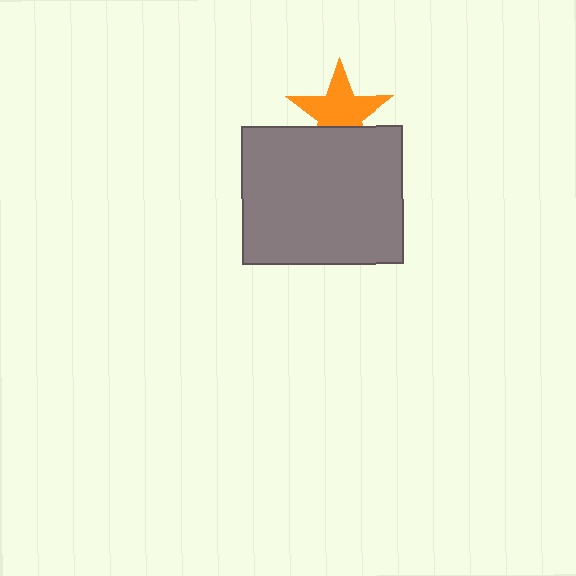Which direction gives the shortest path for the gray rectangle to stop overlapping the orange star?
Moving down gives the shortest separation.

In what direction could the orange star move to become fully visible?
The orange star could move up. That would shift it out from behind the gray rectangle entirely.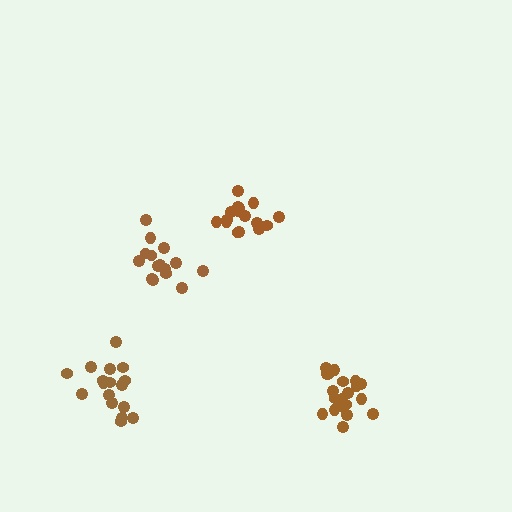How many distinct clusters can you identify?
There are 4 distinct clusters.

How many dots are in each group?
Group 1: 16 dots, Group 2: 17 dots, Group 3: 21 dots, Group 4: 15 dots (69 total).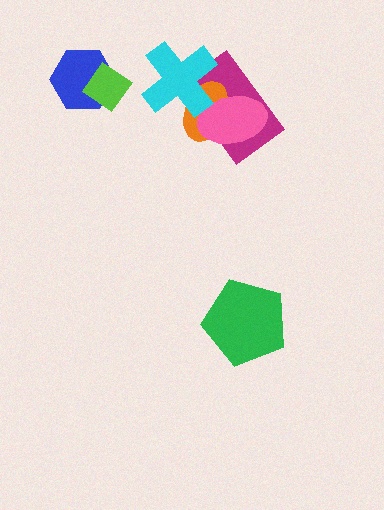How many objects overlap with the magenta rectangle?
3 objects overlap with the magenta rectangle.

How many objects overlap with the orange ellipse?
3 objects overlap with the orange ellipse.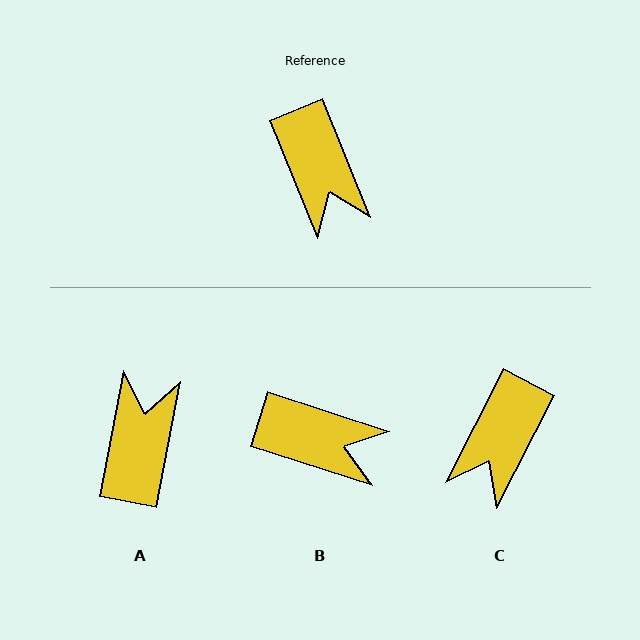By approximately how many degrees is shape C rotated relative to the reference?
Approximately 49 degrees clockwise.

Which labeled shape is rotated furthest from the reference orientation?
A, about 147 degrees away.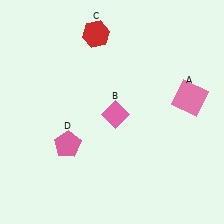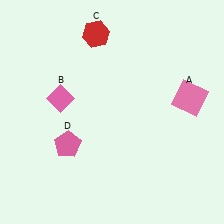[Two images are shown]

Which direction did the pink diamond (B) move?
The pink diamond (B) moved left.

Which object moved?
The pink diamond (B) moved left.